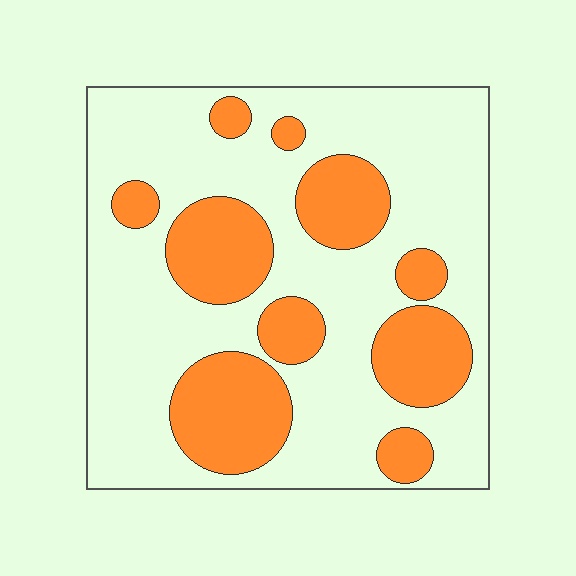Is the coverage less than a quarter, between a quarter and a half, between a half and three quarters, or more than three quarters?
Between a quarter and a half.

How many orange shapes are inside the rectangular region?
10.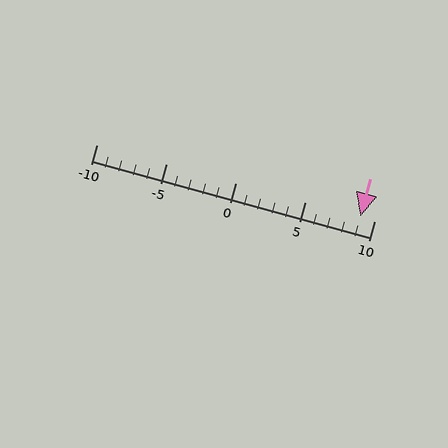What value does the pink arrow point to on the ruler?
The pink arrow points to approximately 9.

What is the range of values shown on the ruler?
The ruler shows values from -10 to 10.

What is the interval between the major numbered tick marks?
The major tick marks are spaced 5 units apart.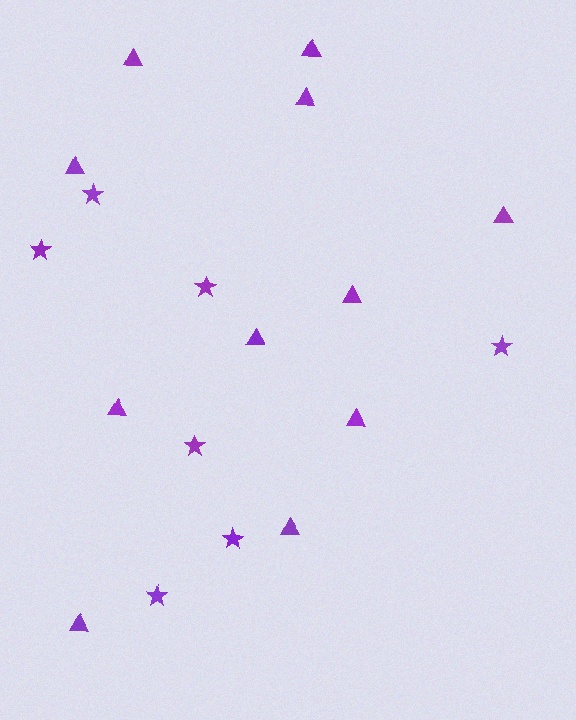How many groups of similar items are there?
There are 2 groups: one group of stars (7) and one group of triangles (11).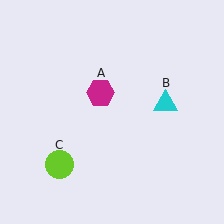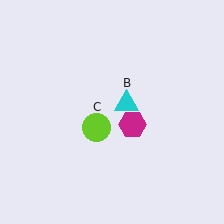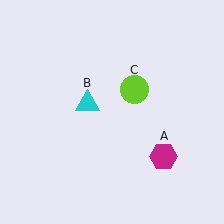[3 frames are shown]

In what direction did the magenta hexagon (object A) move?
The magenta hexagon (object A) moved down and to the right.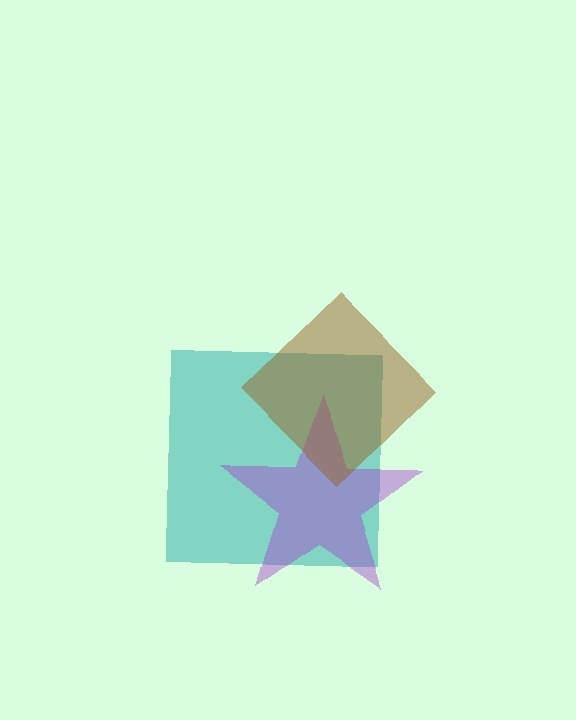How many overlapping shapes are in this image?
There are 3 overlapping shapes in the image.